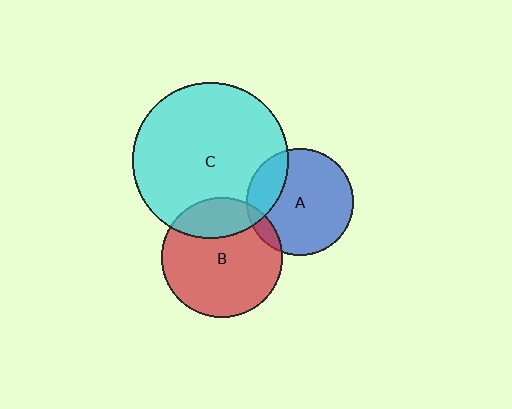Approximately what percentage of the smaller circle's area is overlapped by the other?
Approximately 20%.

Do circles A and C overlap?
Yes.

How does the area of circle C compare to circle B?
Approximately 1.7 times.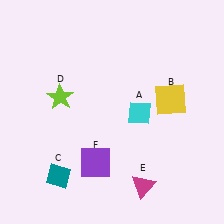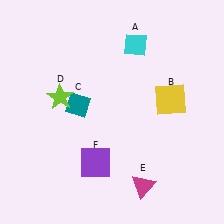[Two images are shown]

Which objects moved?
The objects that moved are: the cyan diamond (A), the teal diamond (C).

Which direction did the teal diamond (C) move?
The teal diamond (C) moved up.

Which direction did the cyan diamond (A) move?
The cyan diamond (A) moved up.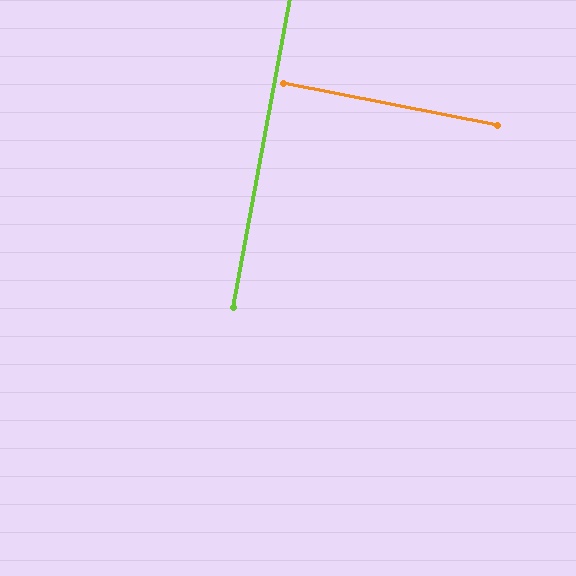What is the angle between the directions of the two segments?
Approximately 89 degrees.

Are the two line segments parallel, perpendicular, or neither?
Perpendicular — they meet at approximately 89°.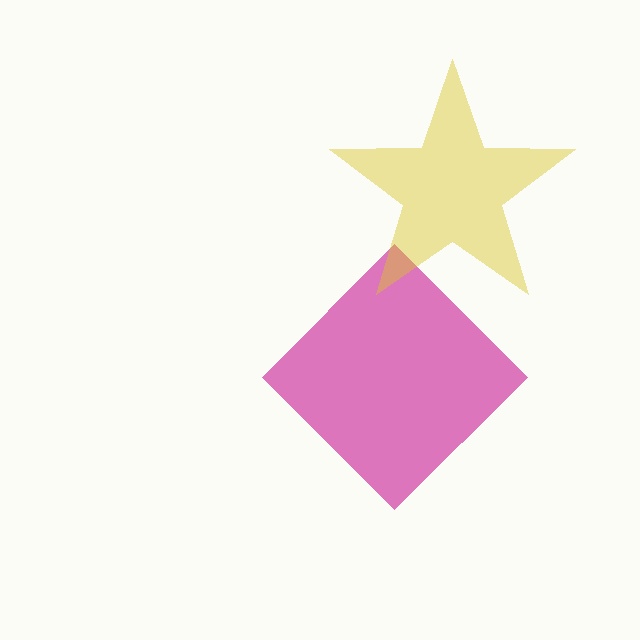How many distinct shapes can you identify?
There are 2 distinct shapes: a magenta diamond, a yellow star.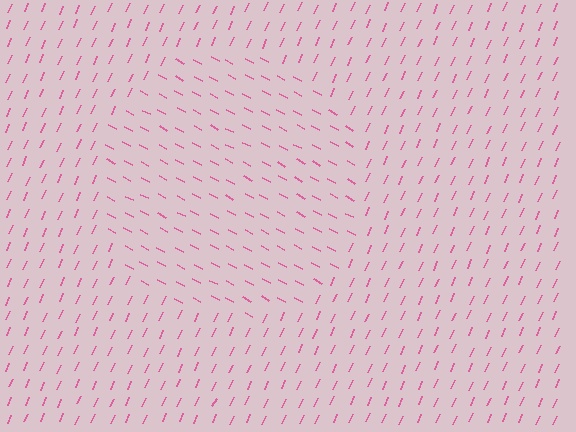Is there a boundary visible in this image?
Yes, there is a texture boundary formed by a change in line orientation.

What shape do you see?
I see a circle.